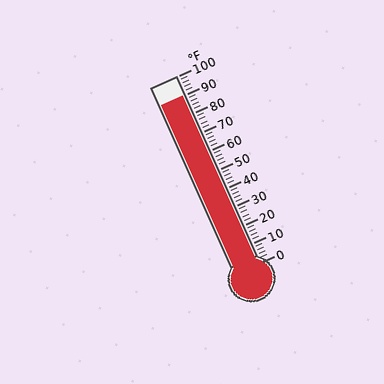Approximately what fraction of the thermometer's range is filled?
The thermometer is filled to approximately 90% of its range.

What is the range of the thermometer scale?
The thermometer scale ranges from 0°F to 100°F.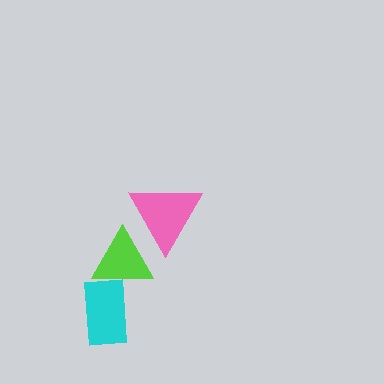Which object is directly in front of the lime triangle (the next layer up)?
The cyan rectangle is directly in front of the lime triangle.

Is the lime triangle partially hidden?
Yes, it is partially covered by another shape.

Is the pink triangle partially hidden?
No, no other shape covers it.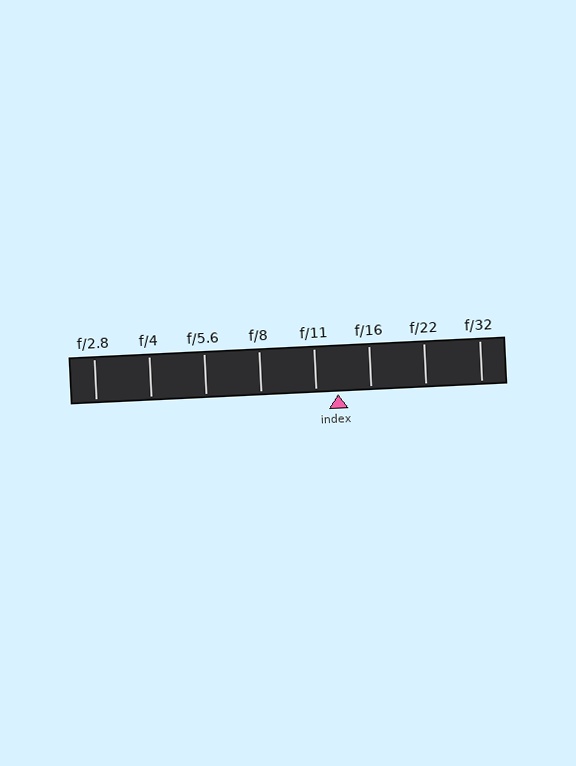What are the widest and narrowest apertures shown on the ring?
The widest aperture shown is f/2.8 and the narrowest is f/32.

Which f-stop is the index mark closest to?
The index mark is closest to f/11.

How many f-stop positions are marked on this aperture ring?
There are 8 f-stop positions marked.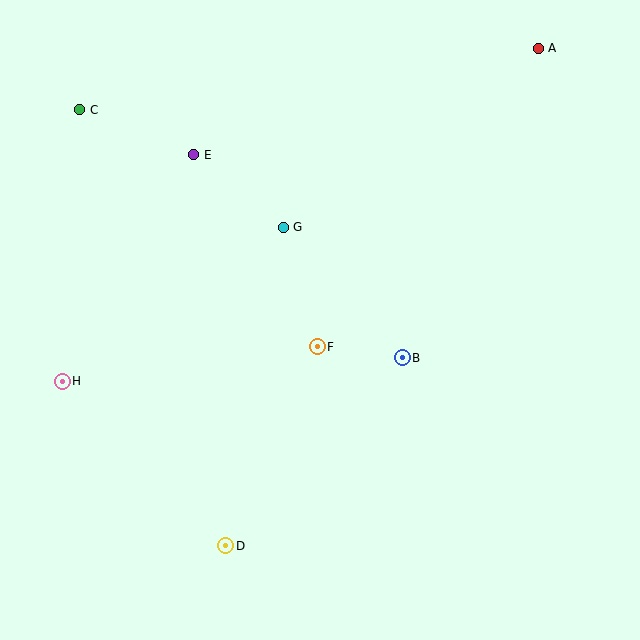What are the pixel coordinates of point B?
Point B is at (402, 358).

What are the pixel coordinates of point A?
Point A is at (538, 48).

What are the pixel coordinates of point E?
Point E is at (194, 155).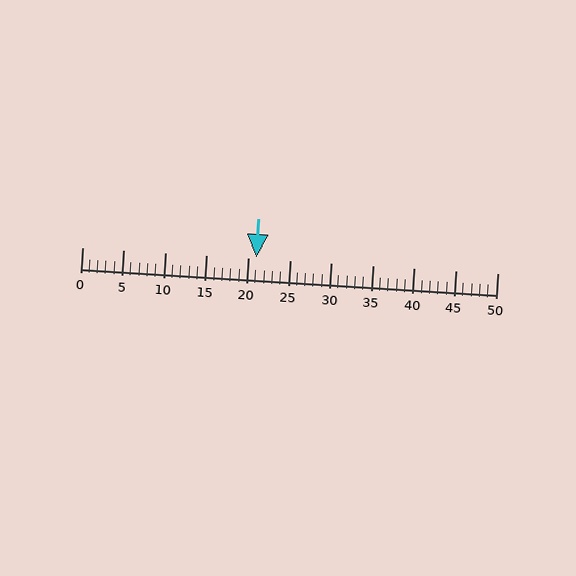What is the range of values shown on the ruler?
The ruler shows values from 0 to 50.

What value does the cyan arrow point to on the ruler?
The cyan arrow points to approximately 21.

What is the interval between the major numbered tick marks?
The major tick marks are spaced 5 units apart.